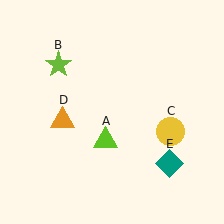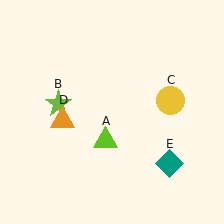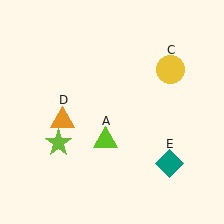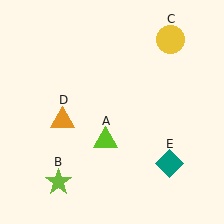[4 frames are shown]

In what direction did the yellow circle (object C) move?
The yellow circle (object C) moved up.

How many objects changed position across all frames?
2 objects changed position: lime star (object B), yellow circle (object C).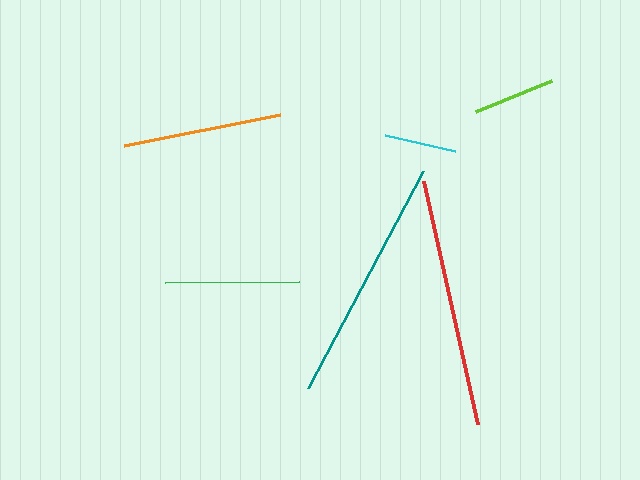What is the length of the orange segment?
The orange segment is approximately 158 pixels long.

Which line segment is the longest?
The red line is the longest at approximately 249 pixels.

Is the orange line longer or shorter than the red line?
The red line is longer than the orange line.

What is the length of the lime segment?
The lime segment is approximately 82 pixels long.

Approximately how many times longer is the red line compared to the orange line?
The red line is approximately 1.6 times the length of the orange line.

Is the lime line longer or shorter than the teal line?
The teal line is longer than the lime line.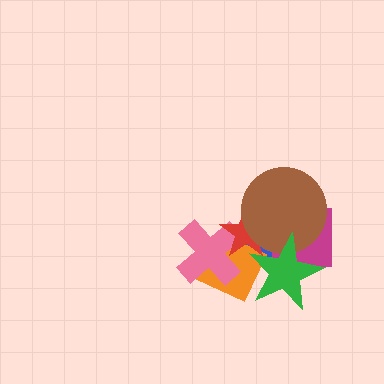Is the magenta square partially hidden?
Yes, it is partially covered by another shape.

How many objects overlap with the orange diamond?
4 objects overlap with the orange diamond.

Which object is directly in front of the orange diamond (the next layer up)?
The pink cross is directly in front of the orange diamond.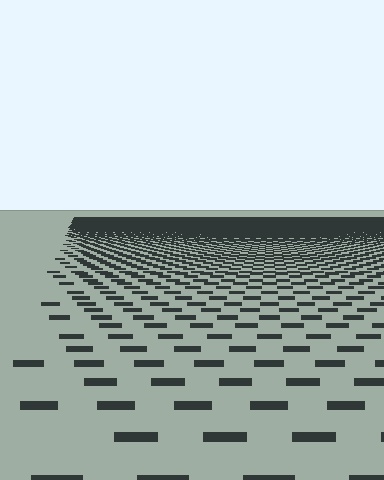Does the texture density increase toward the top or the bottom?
Density increases toward the top.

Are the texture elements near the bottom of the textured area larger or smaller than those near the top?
Larger. Near the bottom, elements are closer to the viewer and appear at a bigger on-screen size.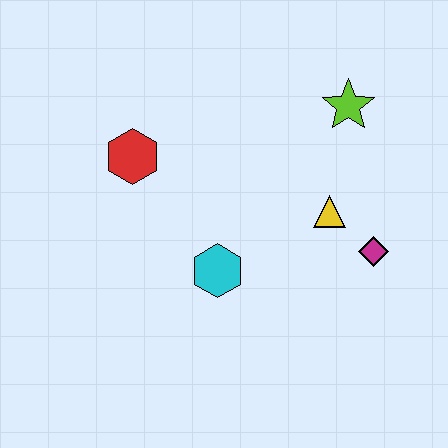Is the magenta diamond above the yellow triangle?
No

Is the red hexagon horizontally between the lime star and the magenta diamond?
No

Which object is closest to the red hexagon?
The cyan hexagon is closest to the red hexagon.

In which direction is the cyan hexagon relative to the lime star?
The cyan hexagon is below the lime star.